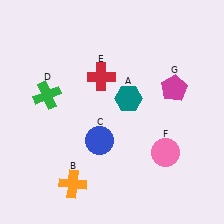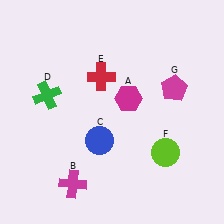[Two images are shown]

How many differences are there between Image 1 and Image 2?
There are 3 differences between the two images.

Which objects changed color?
A changed from teal to magenta. B changed from orange to magenta. F changed from pink to lime.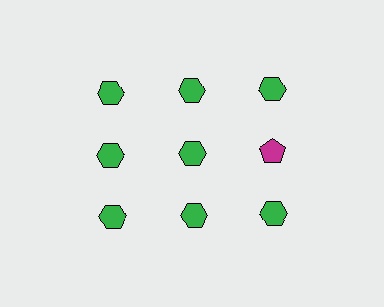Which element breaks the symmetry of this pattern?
The magenta pentagon in the second row, center column breaks the symmetry. All other shapes are green hexagons.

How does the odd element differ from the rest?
It differs in both color (magenta instead of green) and shape (pentagon instead of hexagon).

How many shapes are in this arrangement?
There are 9 shapes arranged in a grid pattern.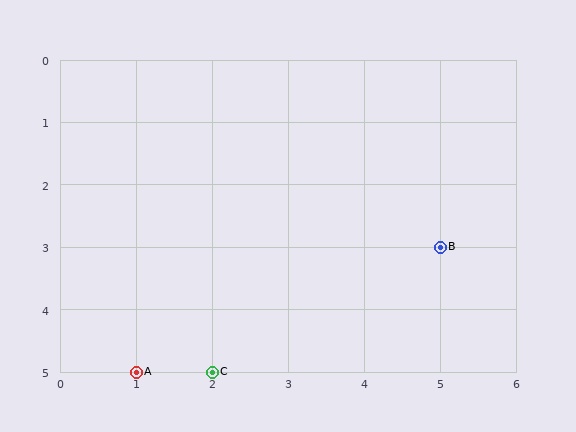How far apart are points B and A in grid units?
Points B and A are 4 columns and 2 rows apart (about 4.5 grid units diagonally).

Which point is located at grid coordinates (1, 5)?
Point A is at (1, 5).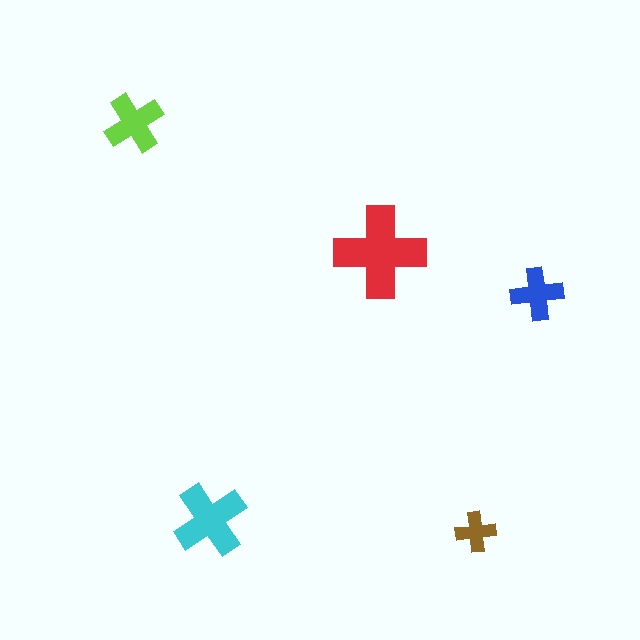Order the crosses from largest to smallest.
the red one, the cyan one, the lime one, the blue one, the brown one.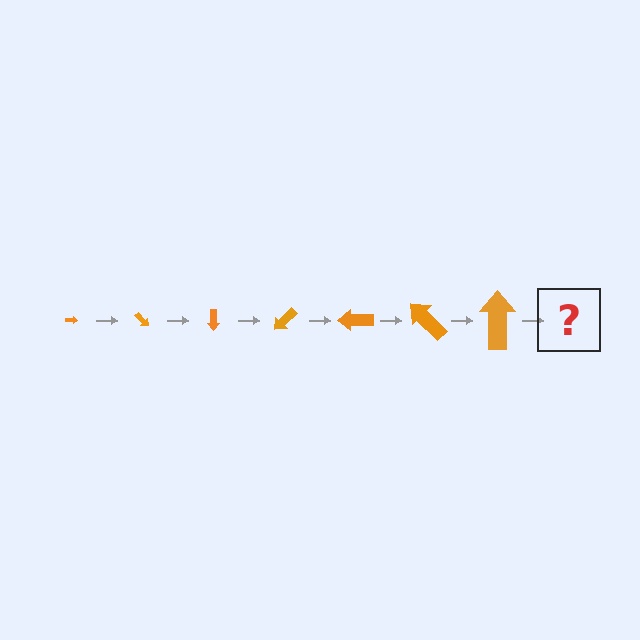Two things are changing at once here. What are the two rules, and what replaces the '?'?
The two rules are that the arrow grows larger each step and it rotates 45 degrees each step. The '?' should be an arrow, larger than the previous one and rotated 315 degrees from the start.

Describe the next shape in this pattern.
It should be an arrow, larger than the previous one and rotated 315 degrees from the start.